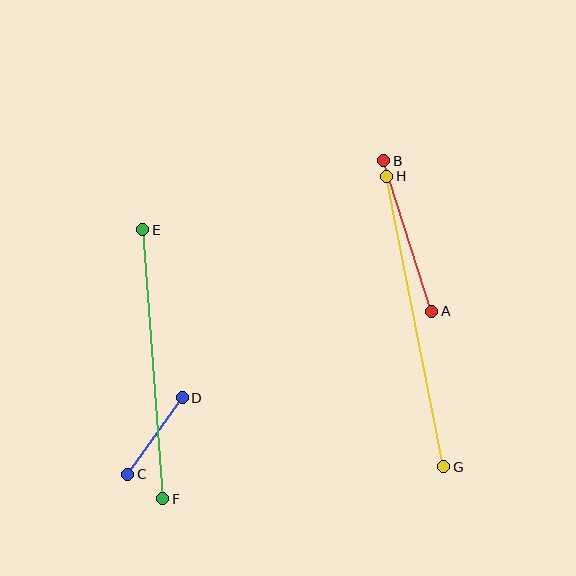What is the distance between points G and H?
The distance is approximately 296 pixels.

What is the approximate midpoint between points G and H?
The midpoint is at approximately (415, 322) pixels.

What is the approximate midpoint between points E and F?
The midpoint is at approximately (153, 364) pixels.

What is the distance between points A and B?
The distance is approximately 158 pixels.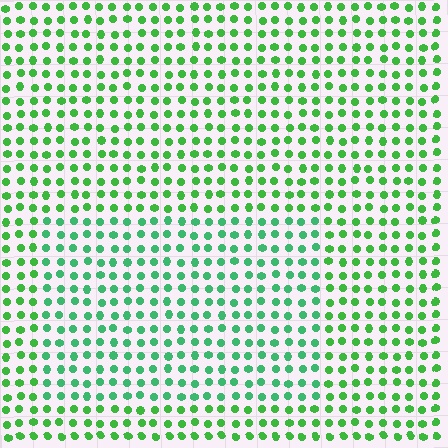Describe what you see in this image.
The image is filled with small green elements in a uniform arrangement. A rectangle-shaped region is visible where the elements are tinted to a slightly different hue, forming a subtle color boundary.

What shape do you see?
I see a rectangle.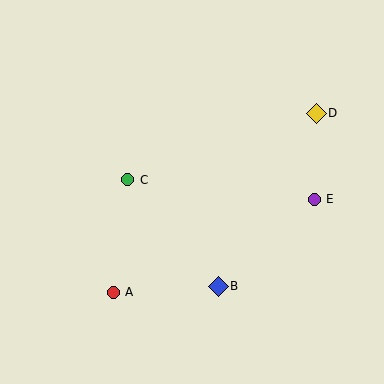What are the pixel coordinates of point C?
Point C is at (128, 180).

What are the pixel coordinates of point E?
Point E is at (314, 199).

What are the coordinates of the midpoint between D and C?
The midpoint between D and C is at (222, 146).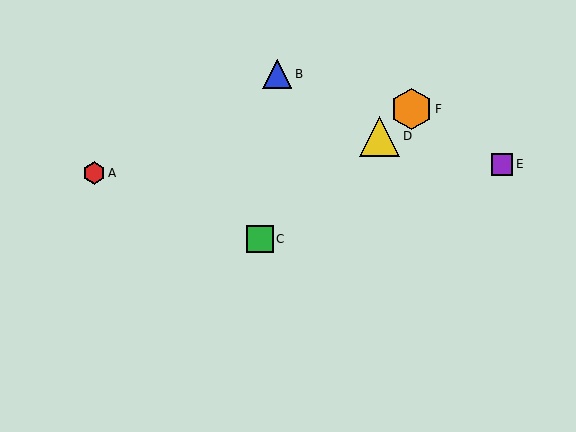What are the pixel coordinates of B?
Object B is at (277, 74).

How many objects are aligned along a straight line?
3 objects (C, D, F) are aligned along a straight line.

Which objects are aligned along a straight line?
Objects C, D, F are aligned along a straight line.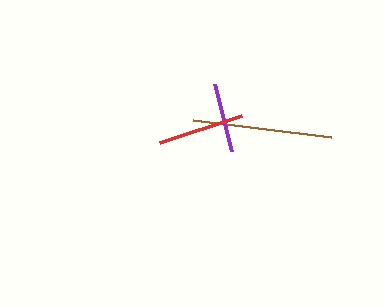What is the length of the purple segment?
The purple segment is approximately 69 pixels long.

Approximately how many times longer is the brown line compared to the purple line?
The brown line is approximately 2.0 times the length of the purple line.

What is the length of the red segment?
The red segment is approximately 86 pixels long.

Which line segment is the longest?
The brown line is the longest at approximately 139 pixels.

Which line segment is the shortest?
The purple line is the shortest at approximately 69 pixels.